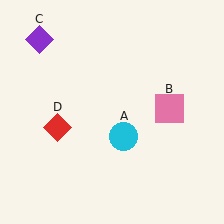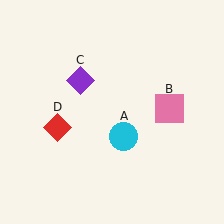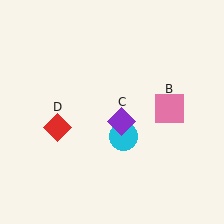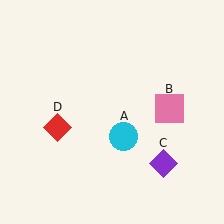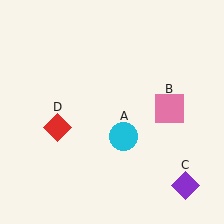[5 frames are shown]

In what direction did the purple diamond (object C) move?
The purple diamond (object C) moved down and to the right.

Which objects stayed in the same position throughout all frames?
Cyan circle (object A) and pink square (object B) and red diamond (object D) remained stationary.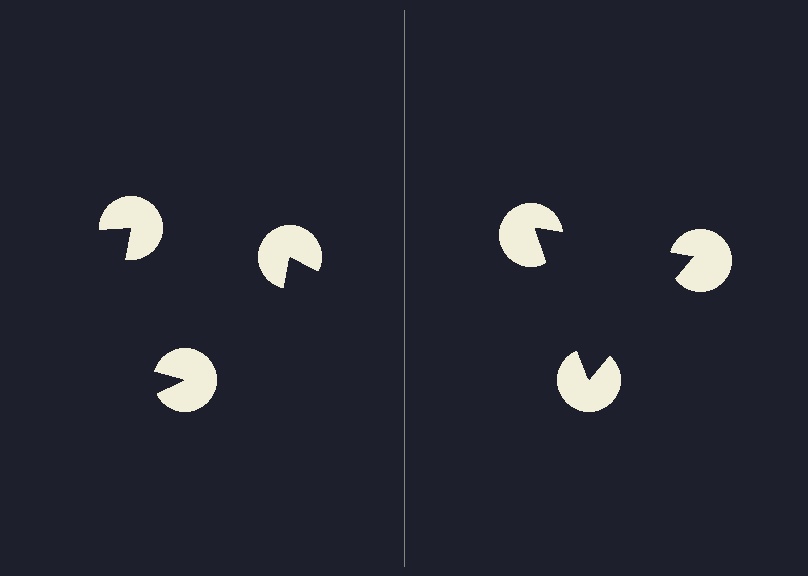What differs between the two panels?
The pac-man discs are positioned identically on both sides; only the wedge orientations differ. On the right they align to a triangle; on the left they are misaligned.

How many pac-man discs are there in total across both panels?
6 — 3 on each side.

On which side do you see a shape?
An illusory triangle appears on the right side. On the left side the wedge cuts are rotated, so no coherent shape forms.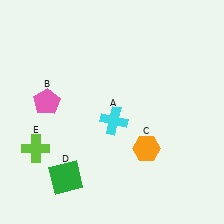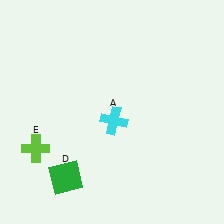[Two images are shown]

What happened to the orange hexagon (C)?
The orange hexagon (C) was removed in Image 2. It was in the bottom-right area of Image 1.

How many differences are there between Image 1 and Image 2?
There are 2 differences between the two images.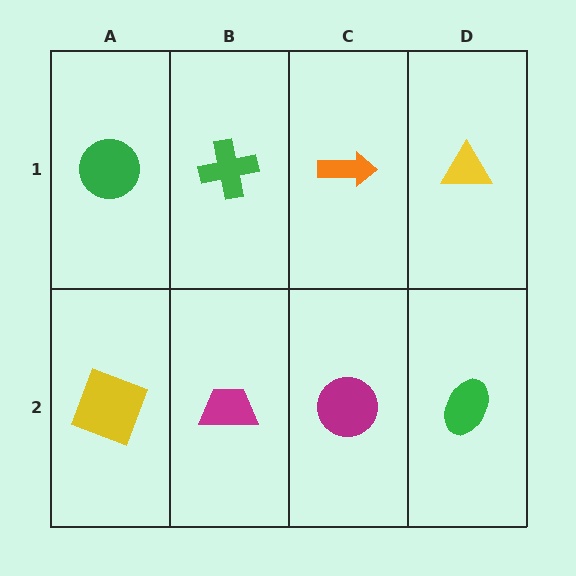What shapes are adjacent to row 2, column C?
An orange arrow (row 1, column C), a magenta trapezoid (row 2, column B), a green ellipse (row 2, column D).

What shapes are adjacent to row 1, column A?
A yellow square (row 2, column A), a green cross (row 1, column B).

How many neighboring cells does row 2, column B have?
3.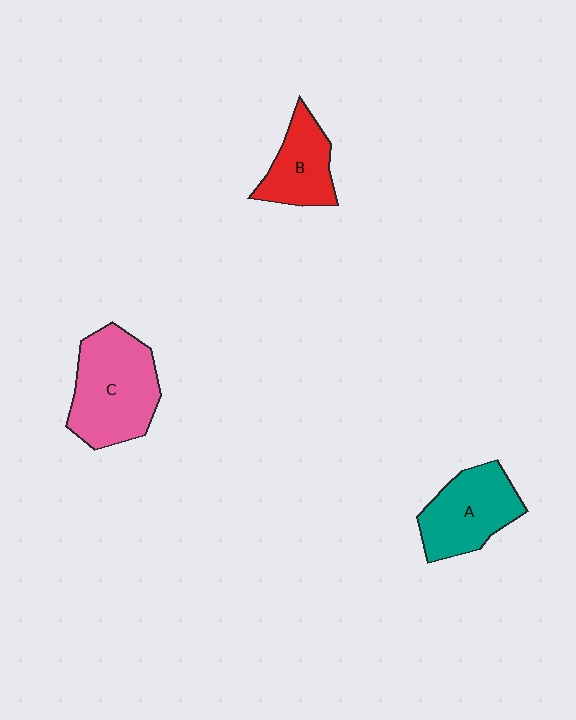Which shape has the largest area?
Shape C (pink).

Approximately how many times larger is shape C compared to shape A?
Approximately 1.3 times.